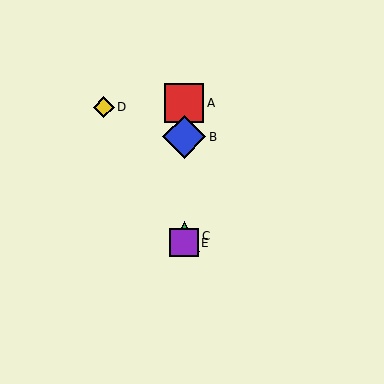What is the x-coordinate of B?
Object B is at x≈184.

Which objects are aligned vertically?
Objects A, B, C, E are aligned vertically.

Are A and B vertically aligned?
Yes, both are at x≈184.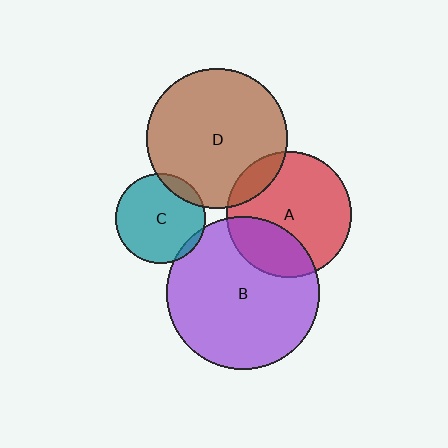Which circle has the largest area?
Circle B (purple).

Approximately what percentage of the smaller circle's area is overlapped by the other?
Approximately 15%.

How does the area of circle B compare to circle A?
Approximately 1.5 times.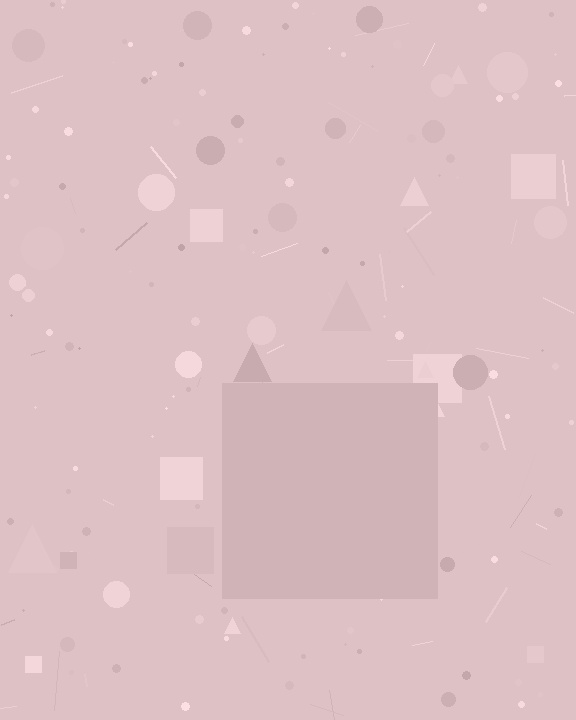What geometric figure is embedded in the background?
A square is embedded in the background.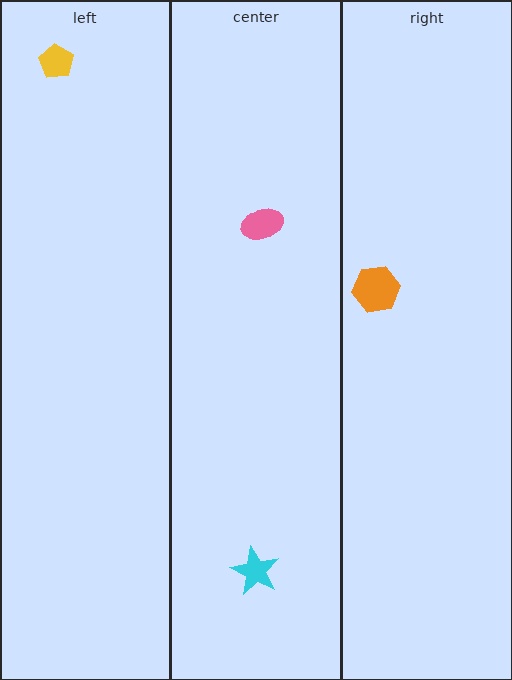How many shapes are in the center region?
2.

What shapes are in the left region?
The yellow pentagon.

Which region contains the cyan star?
The center region.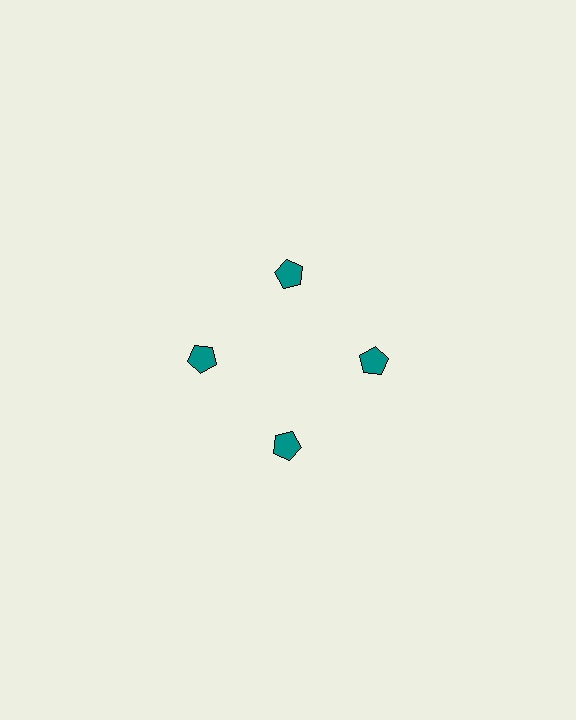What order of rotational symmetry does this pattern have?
This pattern has 4-fold rotational symmetry.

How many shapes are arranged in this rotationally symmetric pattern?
There are 4 shapes, arranged in 4 groups of 1.